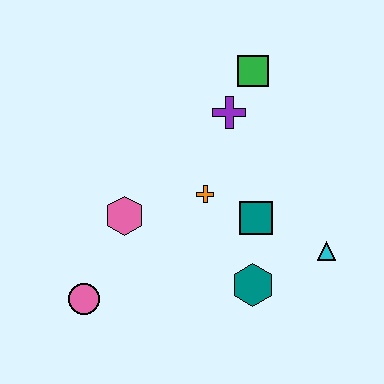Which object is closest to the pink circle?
The pink hexagon is closest to the pink circle.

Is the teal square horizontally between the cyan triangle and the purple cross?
Yes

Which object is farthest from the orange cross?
The pink circle is farthest from the orange cross.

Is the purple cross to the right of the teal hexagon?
No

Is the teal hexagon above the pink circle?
Yes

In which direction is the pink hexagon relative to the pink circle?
The pink hexagon is above the pink circle.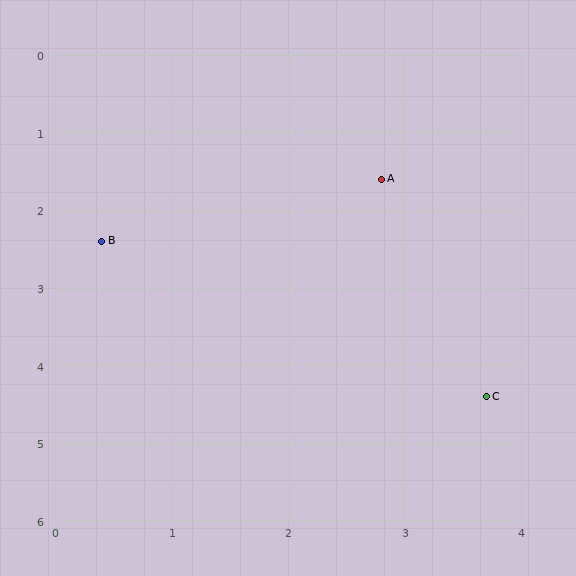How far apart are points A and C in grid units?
Points A and C are about 2.9 grid units apart.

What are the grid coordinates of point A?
Point A is at approximately (2.8, 1.6).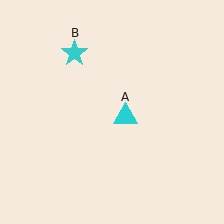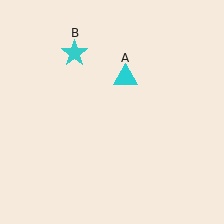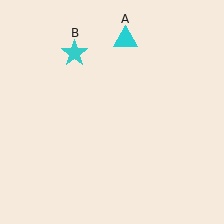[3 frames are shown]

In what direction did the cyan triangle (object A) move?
The cyan triangle (object A) moved up.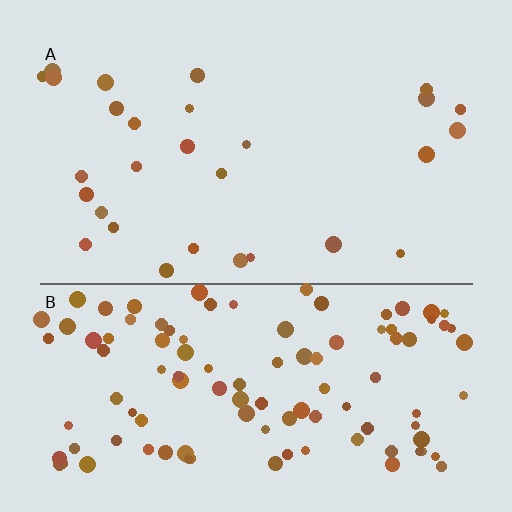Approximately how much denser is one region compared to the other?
Approximately 3.8× — region B over region A.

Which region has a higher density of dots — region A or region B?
B (the bottom).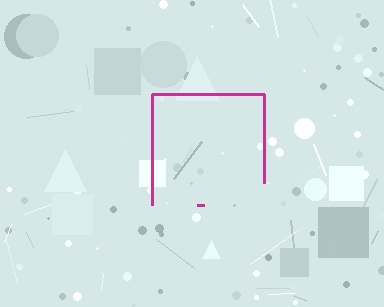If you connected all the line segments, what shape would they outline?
They would outline a square.